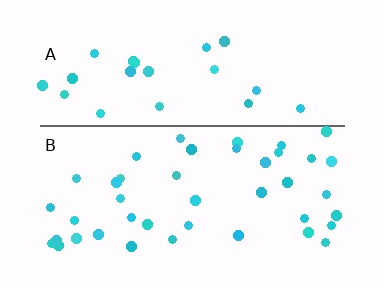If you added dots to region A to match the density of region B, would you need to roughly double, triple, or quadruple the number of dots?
Approximately double.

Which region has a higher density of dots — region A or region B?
B (the bottom).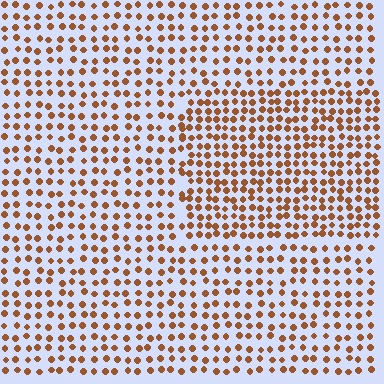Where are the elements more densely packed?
The elements are more densely packed inside the rectangle boundary.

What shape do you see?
I see a rectangle.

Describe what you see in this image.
The image contains small brown elements arranged at two different densities. A rectangle-shaped region is visible where the elements are more densely packed than the surrounding area.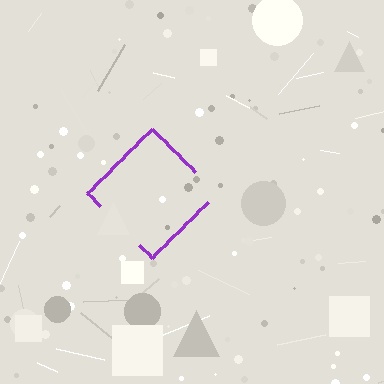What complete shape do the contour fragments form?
The contour fragments form a diamond.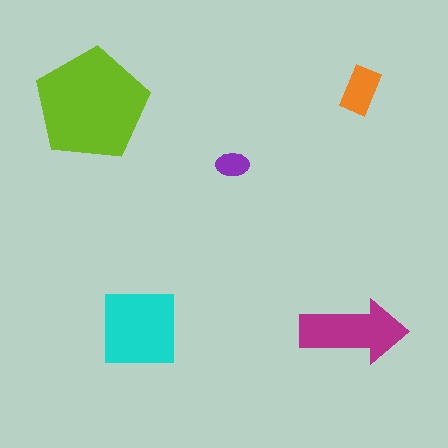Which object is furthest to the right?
The orange rectangle is rightmost.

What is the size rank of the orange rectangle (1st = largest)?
4th.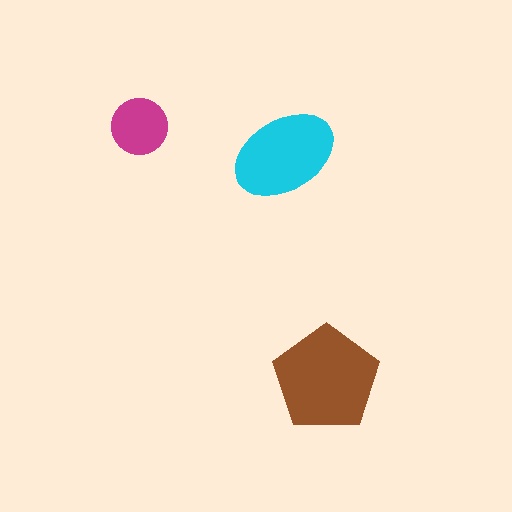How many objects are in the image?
There are 3 objects in the image.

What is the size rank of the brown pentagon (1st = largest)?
1st.